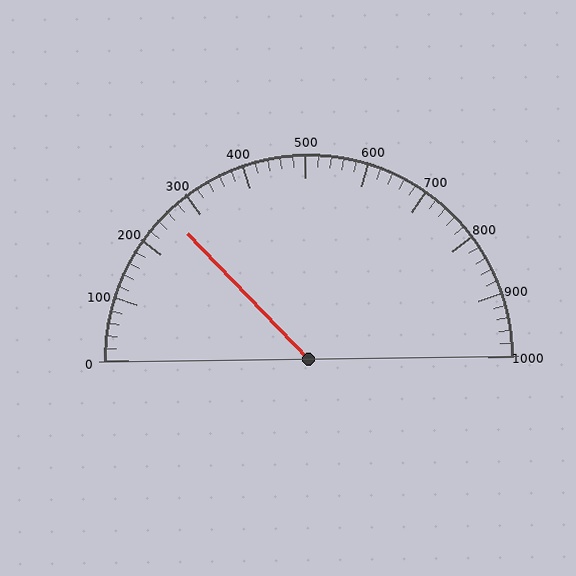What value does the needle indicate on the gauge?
The needle indicates approximately 260.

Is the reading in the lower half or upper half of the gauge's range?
The reading is in the lower half of the range (0 to 1000).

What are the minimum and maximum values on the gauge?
The gauge ranges from 0 to 1000.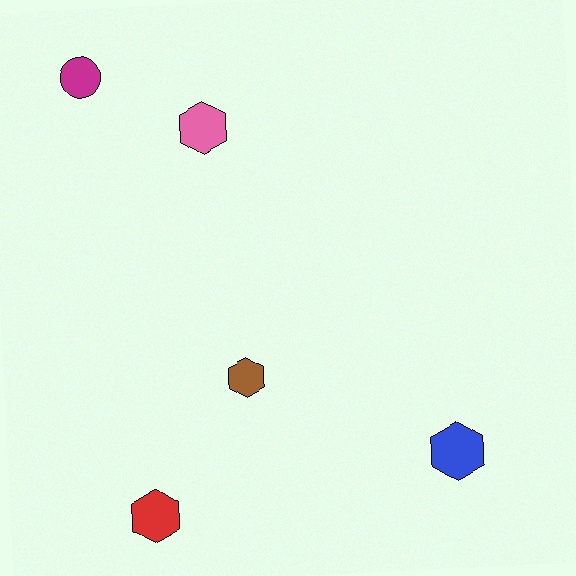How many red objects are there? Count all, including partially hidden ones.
There is 1 red object.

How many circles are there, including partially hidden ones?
There is 1 circle.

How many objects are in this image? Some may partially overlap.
There are 5 objects.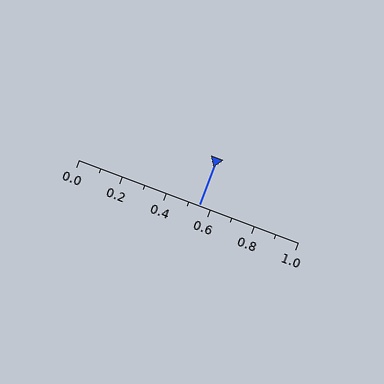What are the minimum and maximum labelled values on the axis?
The axis runs from 0.0 to 1.0.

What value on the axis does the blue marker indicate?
The marker indicates approximately 0.55.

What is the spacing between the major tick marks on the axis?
The major ticks are spaced 0.2 apart.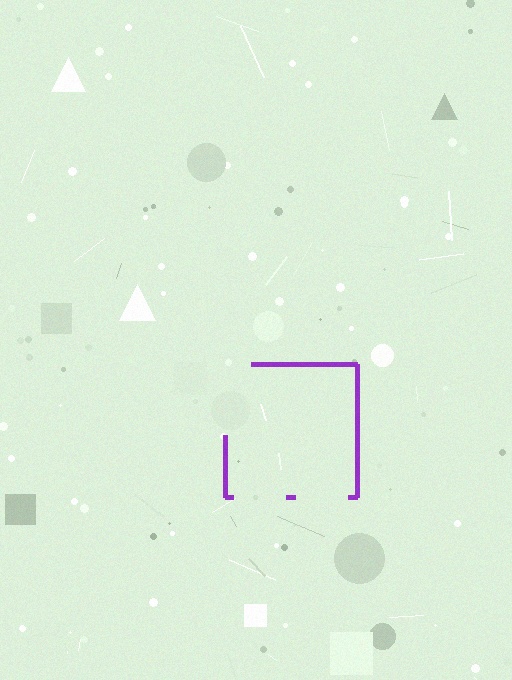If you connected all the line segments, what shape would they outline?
They would outline a square.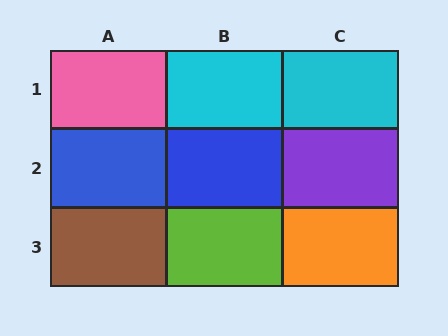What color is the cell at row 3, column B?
Lime.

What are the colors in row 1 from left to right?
Pink, cyan, cyan.